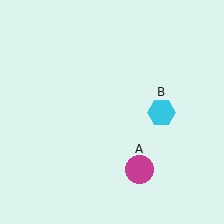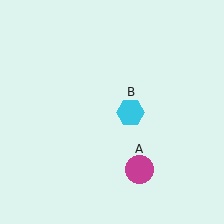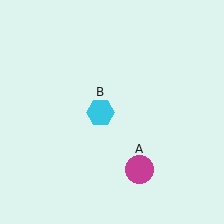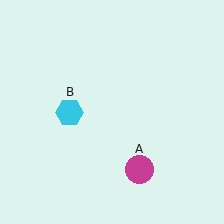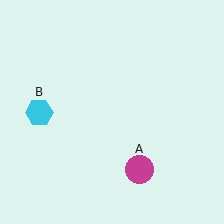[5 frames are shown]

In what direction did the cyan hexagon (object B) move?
The cyan hexagon (object B) moved left.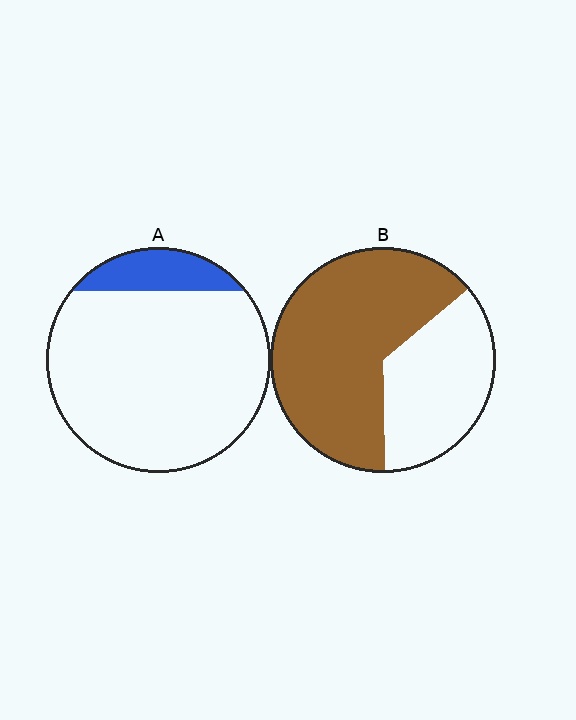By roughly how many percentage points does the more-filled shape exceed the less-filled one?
By roughly 50 percentage points (B over A).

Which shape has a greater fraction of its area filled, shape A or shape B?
Shape B.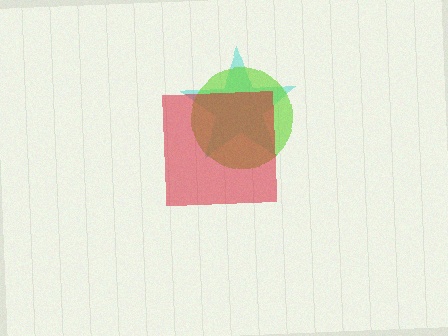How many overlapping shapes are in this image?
There are 3 overlapping shapes in the image.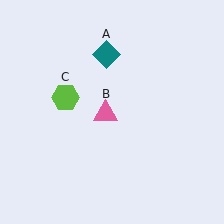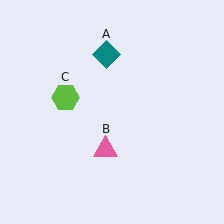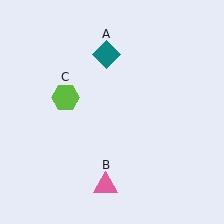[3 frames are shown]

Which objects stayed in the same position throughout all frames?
Teal diamond (object A) and lime hexagon (object C) remained stationary.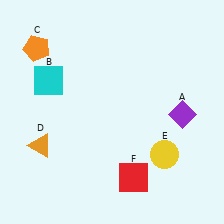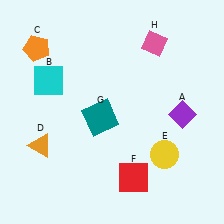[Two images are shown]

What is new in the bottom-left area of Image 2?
A teal square (G) was added in the bottom-left area of Image 2.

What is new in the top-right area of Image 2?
A pink diamond (H) was added in the top-right area of Image 2.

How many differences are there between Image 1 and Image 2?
There are 2 differences between the two images.